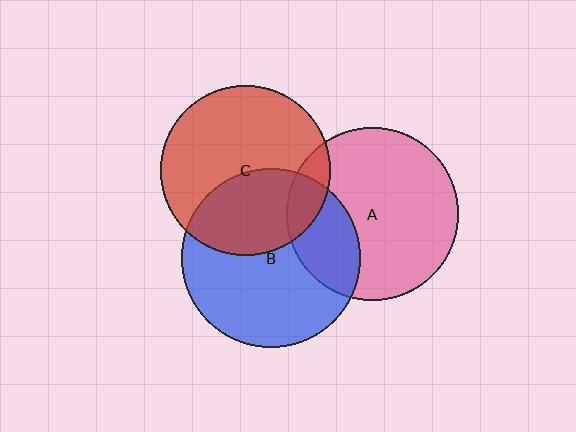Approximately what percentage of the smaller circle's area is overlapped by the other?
Approximately 25%.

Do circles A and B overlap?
Yes.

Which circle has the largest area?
Circle B (blue).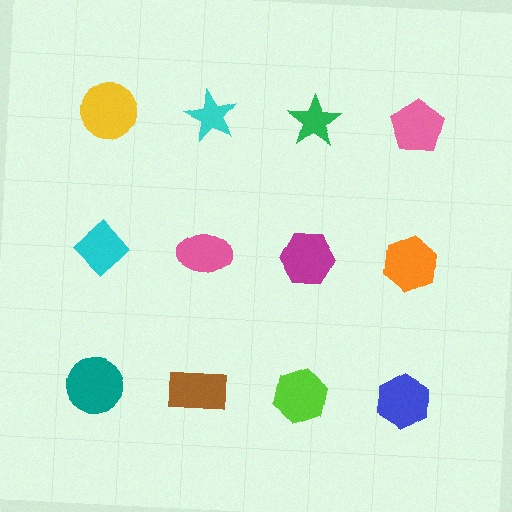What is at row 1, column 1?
A yellow circle.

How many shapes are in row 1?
4 shapes.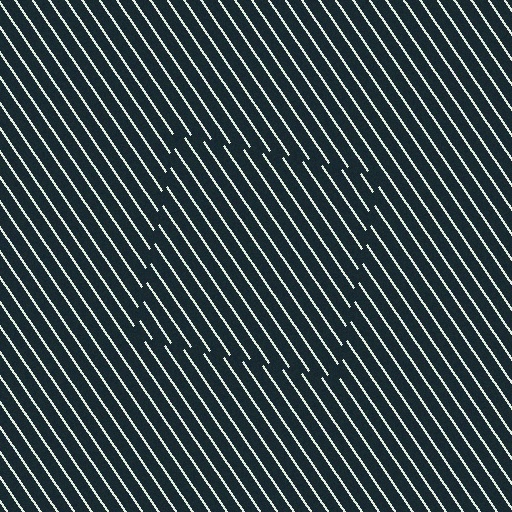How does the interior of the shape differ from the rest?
The interior of the shape contains the same grating, shifted by half a period — the contour is defined by the phase discontinuity where line-ends from the inner and outer gratings abut.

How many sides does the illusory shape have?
4 sides — the line-ends trace a square.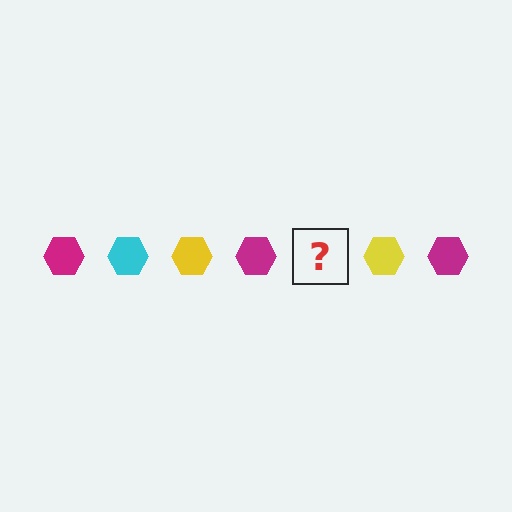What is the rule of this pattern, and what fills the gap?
The rule is that the pattern cycles through magenta, cyan, yellow hexagons. The gap should be filled with a cyan hexagon.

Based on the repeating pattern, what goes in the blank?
The blank should be a cyan hexagon.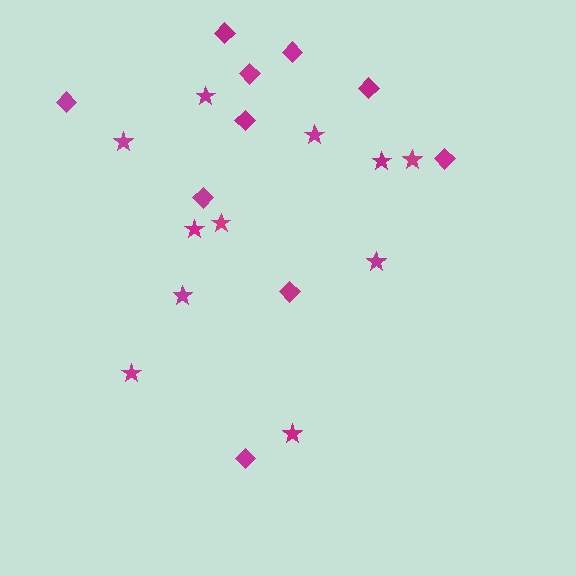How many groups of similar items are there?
There are 2 groups: one group of diamonds (10) and one group of stars (11).